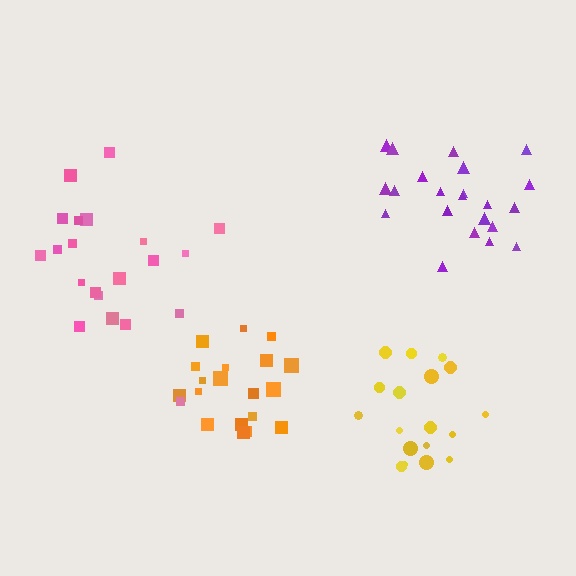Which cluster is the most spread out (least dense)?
Pink.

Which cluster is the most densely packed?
Orange.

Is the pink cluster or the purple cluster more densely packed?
Purple.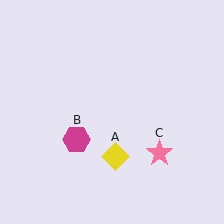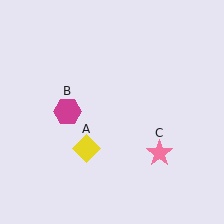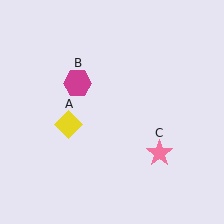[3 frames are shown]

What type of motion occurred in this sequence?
The yellow diamond (object A), magenta hexagon (object B) rotated clockwise around the center of the scene.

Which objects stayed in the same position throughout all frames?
Pink star (object C) remained stationary.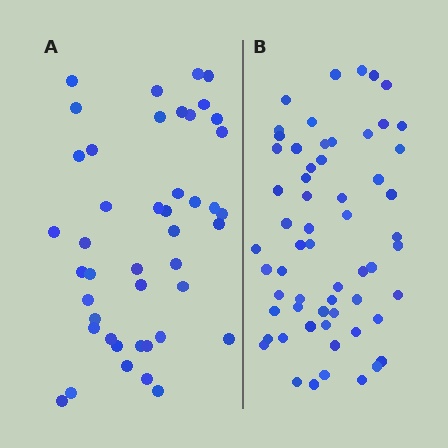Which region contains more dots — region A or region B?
Region B (the right region) has more dots.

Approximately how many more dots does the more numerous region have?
Region B has approximately 15 more dots than region A.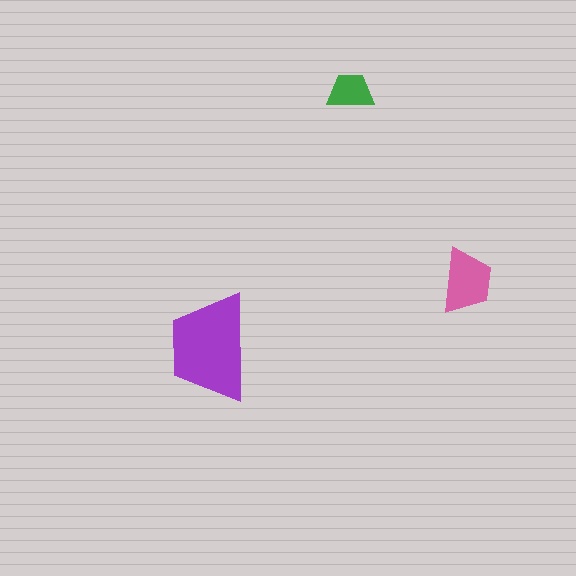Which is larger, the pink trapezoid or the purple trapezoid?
The purple one.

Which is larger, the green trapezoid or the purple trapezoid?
The purple one.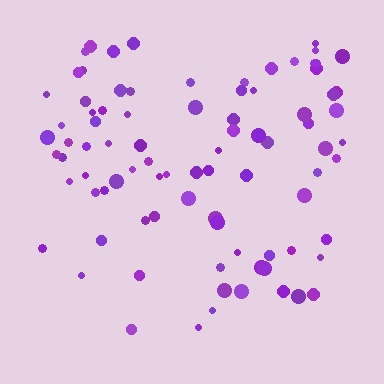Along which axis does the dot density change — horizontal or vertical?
Vertical.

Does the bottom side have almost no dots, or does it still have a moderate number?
Still a moderate number, just noticeably fewer than the top.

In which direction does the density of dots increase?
From bottom to top, with the top side densest.